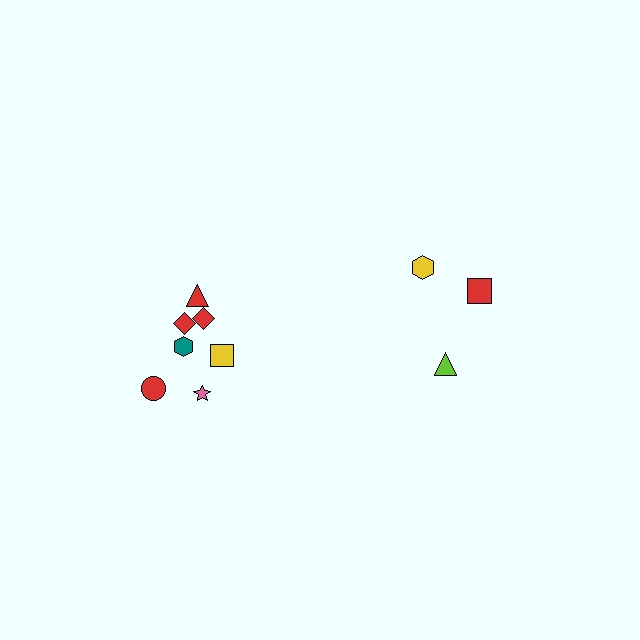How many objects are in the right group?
There are 3 objects.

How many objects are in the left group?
There are 7 objects.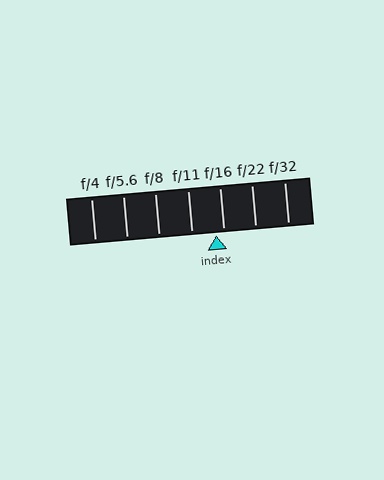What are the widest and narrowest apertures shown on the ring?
The widest aperture shown is f/4 and the narrowest is f/32.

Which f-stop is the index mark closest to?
The index mark is closest to f/16.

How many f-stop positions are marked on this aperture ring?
There are 7 f-stop positions marked.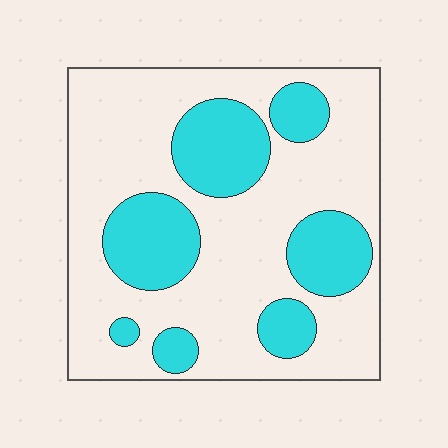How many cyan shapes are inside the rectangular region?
7.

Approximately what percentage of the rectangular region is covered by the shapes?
Approximately 30%.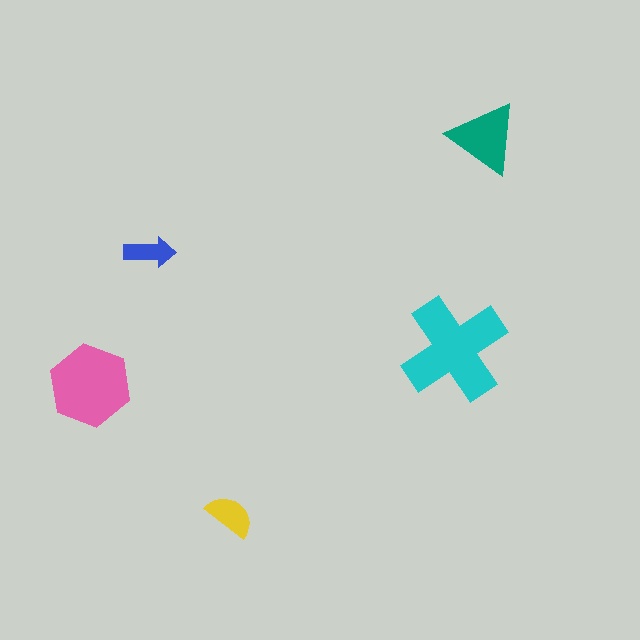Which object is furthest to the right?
The teal triangle is rightmost.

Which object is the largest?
The cyan cross.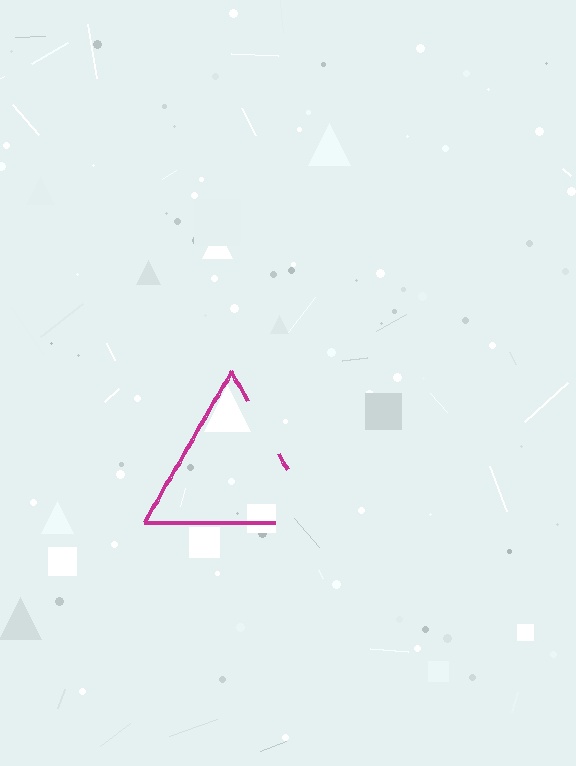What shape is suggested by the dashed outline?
The dashed outline suggests a triangle.